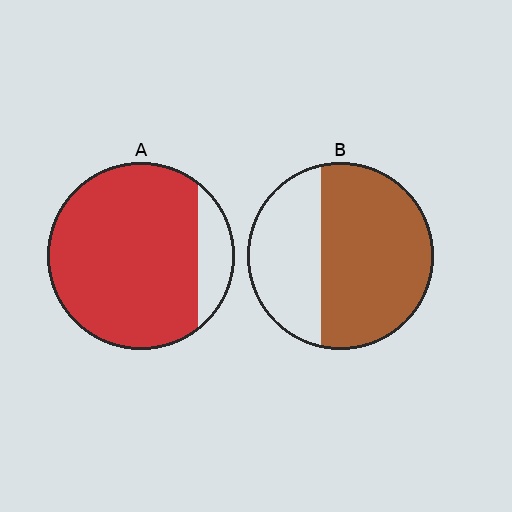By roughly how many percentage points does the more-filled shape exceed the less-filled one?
By roughly 25 percentage points (A over B).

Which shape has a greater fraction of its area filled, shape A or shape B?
Shape A.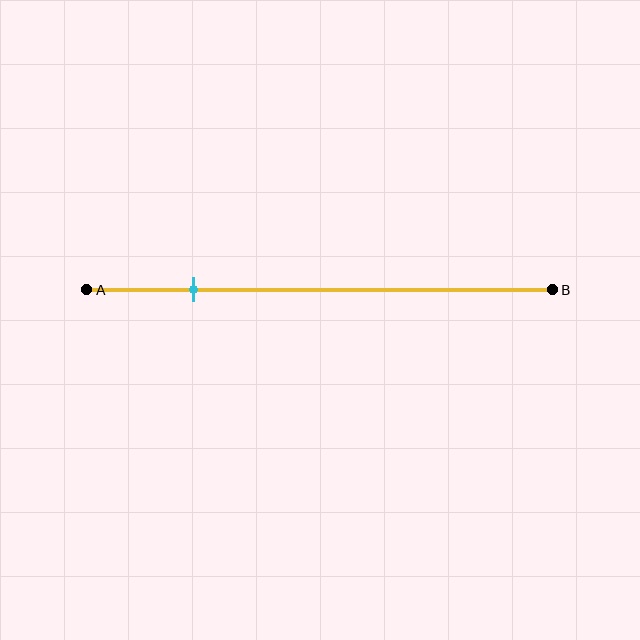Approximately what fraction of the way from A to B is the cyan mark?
The cyan mark is approximately 25% of the way from A to B.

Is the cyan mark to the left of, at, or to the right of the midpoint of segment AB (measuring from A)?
The cyan mark is to the left of the midpoint of segment AB.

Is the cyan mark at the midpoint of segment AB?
No, the mark is at about 25% from A, not at the 50% midpoint.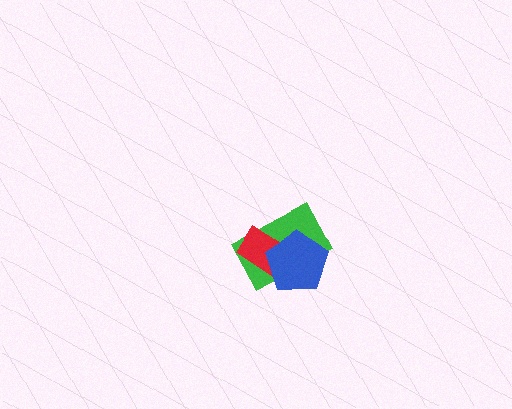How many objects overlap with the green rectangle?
2 objects overlap with the green rectangle.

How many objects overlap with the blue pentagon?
2 objects overlap with the blue pentagon.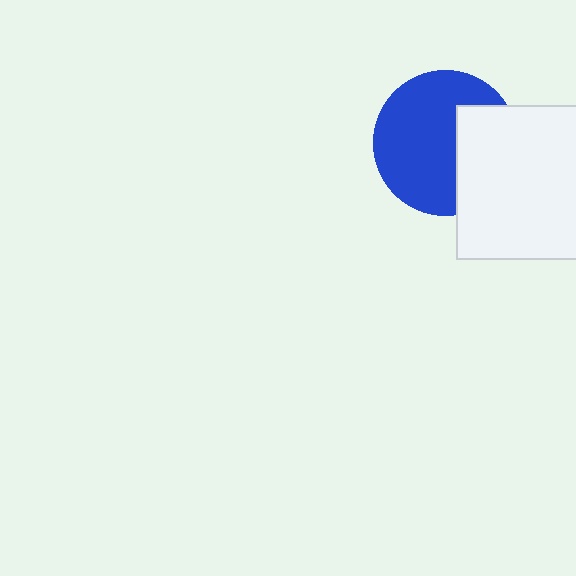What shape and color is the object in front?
The object in front is a white square.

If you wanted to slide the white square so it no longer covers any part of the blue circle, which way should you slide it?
Slide it right — that is the most direct way to separate the two shapes.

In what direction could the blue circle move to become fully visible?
The blue circle could move left. That would shift it out from behind the white square entirely.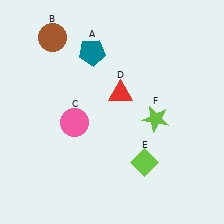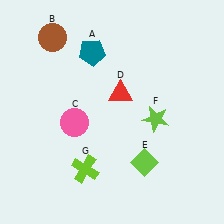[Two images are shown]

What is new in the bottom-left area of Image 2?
A lime cross (G) was added in the bottom-left area of Image 2.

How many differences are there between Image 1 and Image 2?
There is 1 difference between the two images.